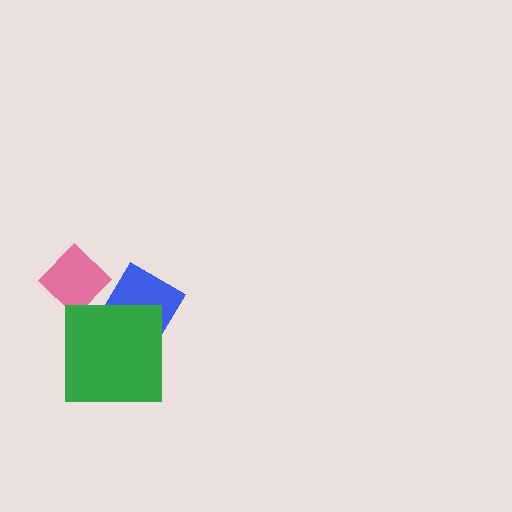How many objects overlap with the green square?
1 object overlaps with the green square.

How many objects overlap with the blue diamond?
1 object overlaps with the blue diamond.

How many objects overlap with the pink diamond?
0 objects overlap with the pink diamond.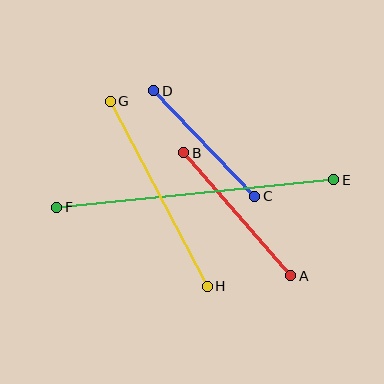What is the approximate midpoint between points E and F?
The midpoint is at approximately (195, 194) pixels.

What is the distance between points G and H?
The distance is approximately 209 pixels.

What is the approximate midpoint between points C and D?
The midpoint is at approximately (204, 144) pixels.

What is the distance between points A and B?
The distance is approximately 163 pixels.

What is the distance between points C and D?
The distance is approximately 146 pixels.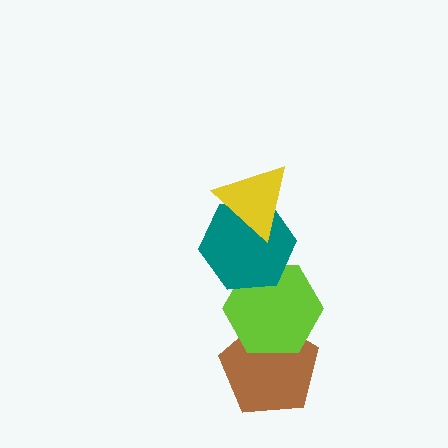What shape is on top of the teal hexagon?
The yellow triangle is on top of the teal hexagon.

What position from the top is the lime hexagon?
The lime hexagon is 3rd from the top.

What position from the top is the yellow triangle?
The yellow triangle is 1st from the top.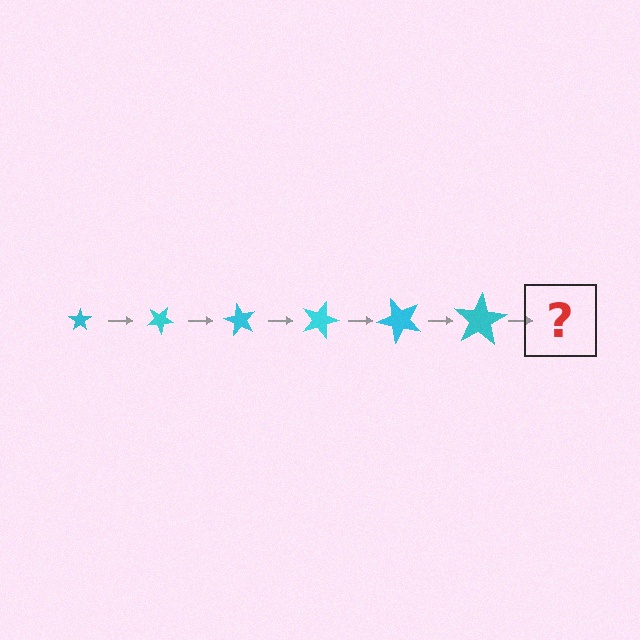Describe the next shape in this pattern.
It should be a star, larger than the previous one and rotated 180 degrees from the start.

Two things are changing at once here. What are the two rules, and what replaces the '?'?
The two rules are that the star grows larger each step and it rotates 30 degrees each step. The '?' should be a star, larger than the previous one and rotated 180 degrees from the start.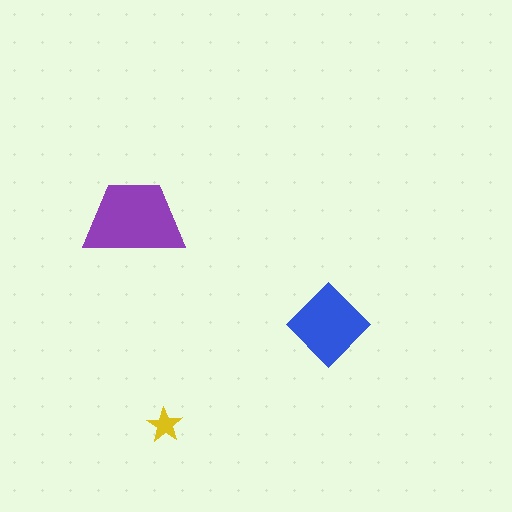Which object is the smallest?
The yellow star.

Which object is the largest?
The purple trapezoid.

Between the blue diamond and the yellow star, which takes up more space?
The blue diamond.